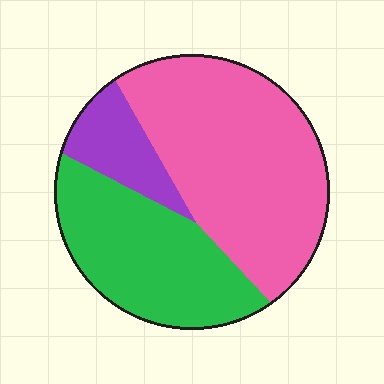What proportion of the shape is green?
Green takes up between a third and a half of the shape.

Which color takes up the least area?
Purple, at roughly 10%.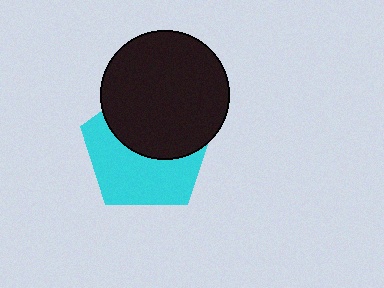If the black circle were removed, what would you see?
You would see the complete cyan pentagon.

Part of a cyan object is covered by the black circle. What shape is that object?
It is a pentagon.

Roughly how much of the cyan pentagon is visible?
About half of it is visible (roughly 52%).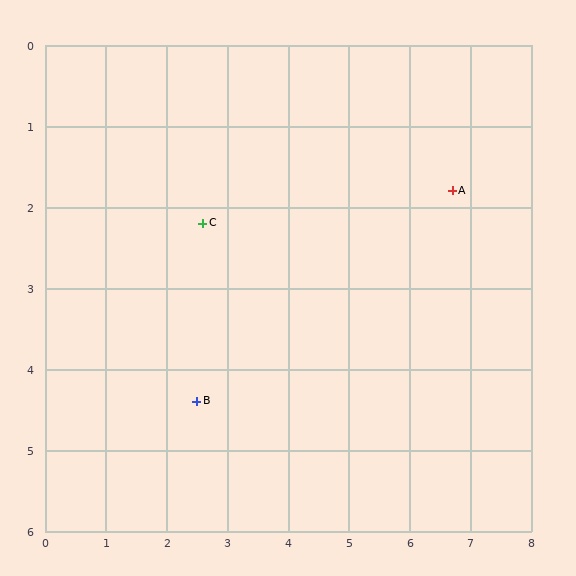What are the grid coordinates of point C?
Point C is at approximately (2.6, 2.2).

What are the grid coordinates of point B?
Point B is at approximately (2.5, 4.4).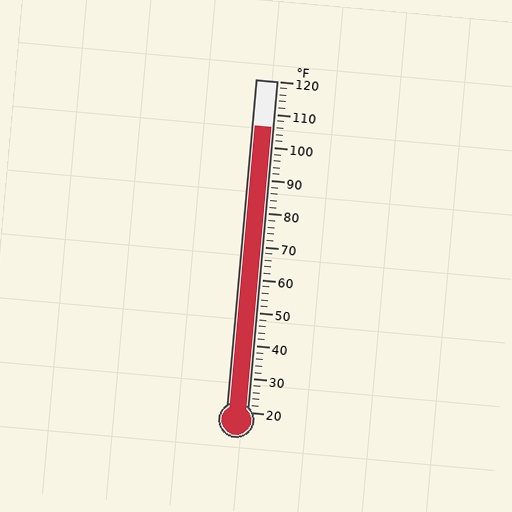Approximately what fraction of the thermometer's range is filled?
The thermometer is filled to approximately 85% of its range.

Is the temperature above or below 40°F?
The temperature is above 40°F.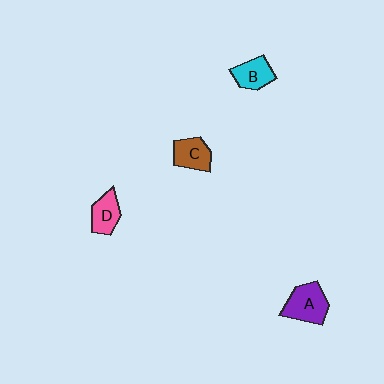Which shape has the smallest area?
Shape D (pink).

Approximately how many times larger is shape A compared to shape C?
Approximately 1.3 times.